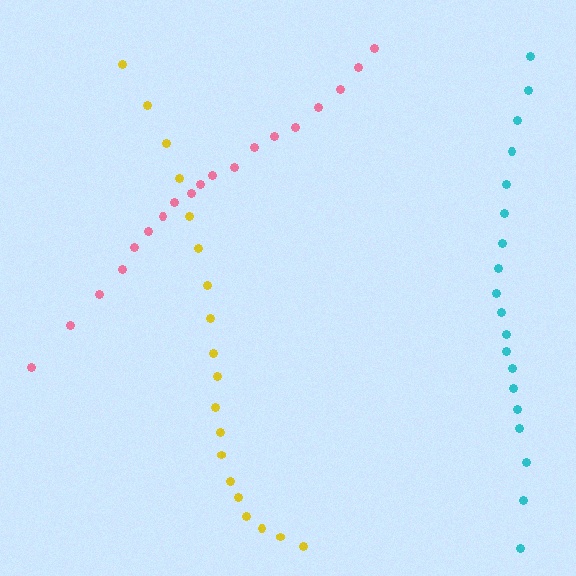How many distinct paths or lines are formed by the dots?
There are 3 distinct paths.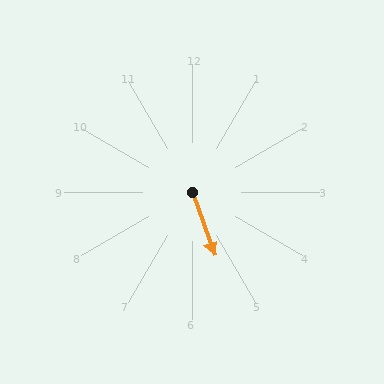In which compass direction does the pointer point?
South.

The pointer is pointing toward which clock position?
Roughly 5 o'clock.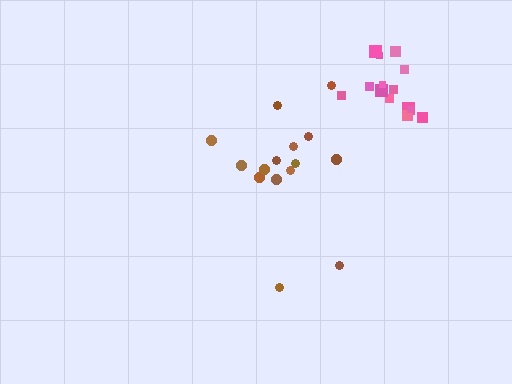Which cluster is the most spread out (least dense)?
Brown.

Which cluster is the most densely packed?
Pink.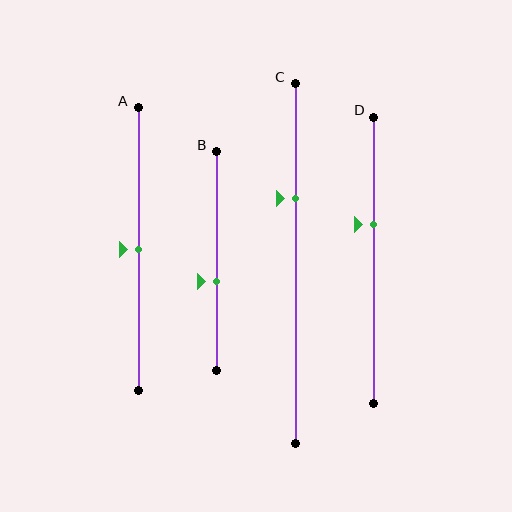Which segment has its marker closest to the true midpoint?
Segment A has its marker closest to the true midpoint.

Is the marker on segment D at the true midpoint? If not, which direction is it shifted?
No, the marker on segment D is shifted upward by about 13% of the segment length.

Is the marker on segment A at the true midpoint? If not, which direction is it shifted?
Yes, the marker on segment A is at the true midpoint.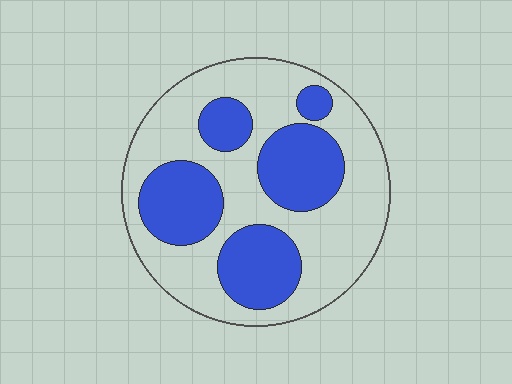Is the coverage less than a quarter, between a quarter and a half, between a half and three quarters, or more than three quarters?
Between a quarter and a half.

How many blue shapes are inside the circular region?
5.